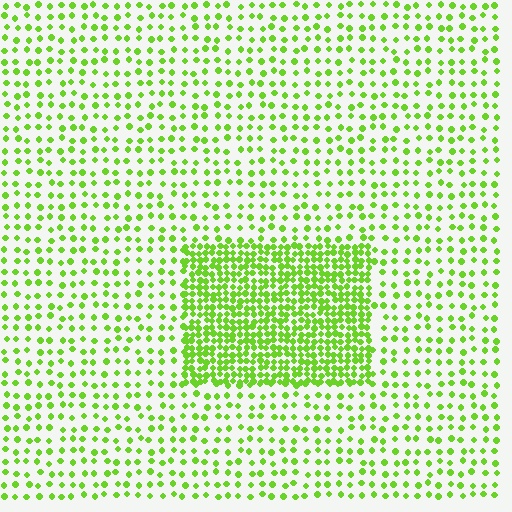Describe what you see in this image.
The image contains small lime elements arranged at two different densities. A rectangle-shaped region is visible where the elements are more densely packed than the surrounding area.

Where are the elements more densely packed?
The elements are more densely packed inside the rectangle boundary.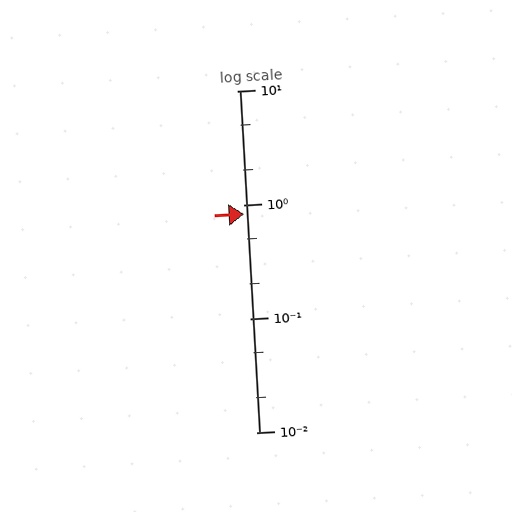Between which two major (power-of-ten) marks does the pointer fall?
The pointer is between 0.1 and 1.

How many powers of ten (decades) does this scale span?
The scale spans 3 decades, from 0.01 to 10.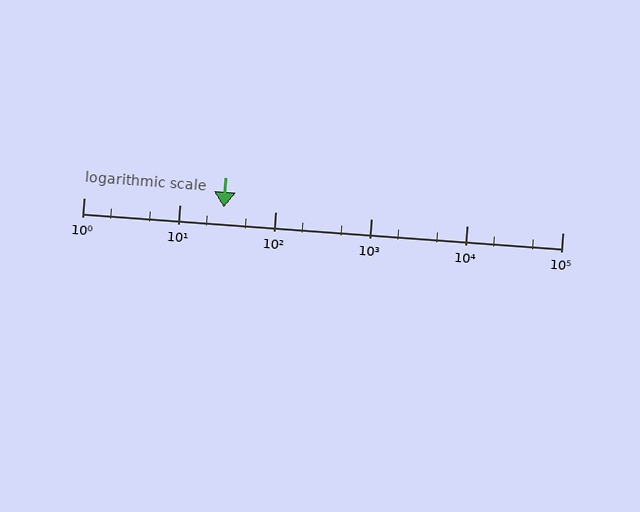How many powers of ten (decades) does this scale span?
The scale spans 5 decades, from 1 to 100000.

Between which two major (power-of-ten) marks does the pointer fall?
The pointer is between 10 and 100.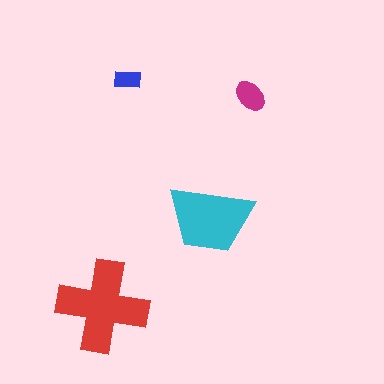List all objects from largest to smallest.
The red cross, the cyan trapezoid, the magenta ellipse, the blue rectangle.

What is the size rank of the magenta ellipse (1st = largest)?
3rd.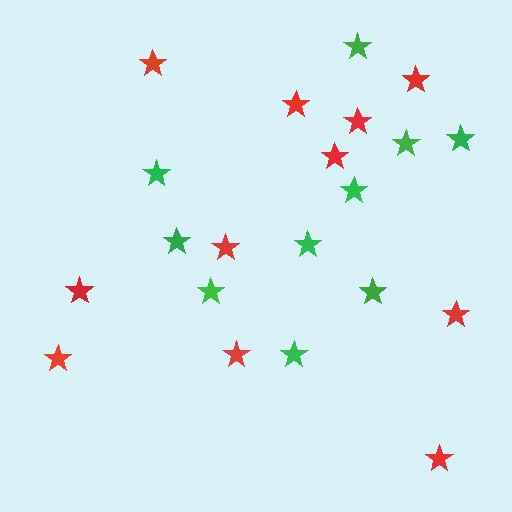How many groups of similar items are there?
There are 2 groups: one group of green stars (10) and one group of red stars (11).